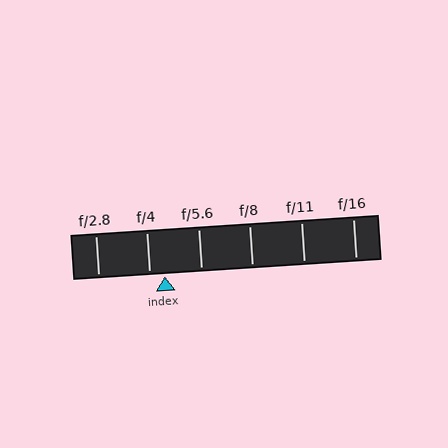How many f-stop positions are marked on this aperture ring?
There are 6 f-stop positions marked.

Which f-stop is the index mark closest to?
The index mark is closest to f/4.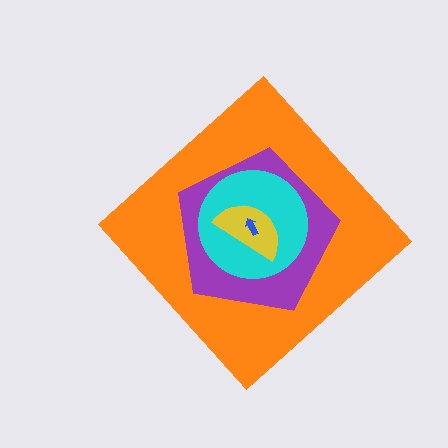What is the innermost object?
The blue arrow.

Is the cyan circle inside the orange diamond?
Yes.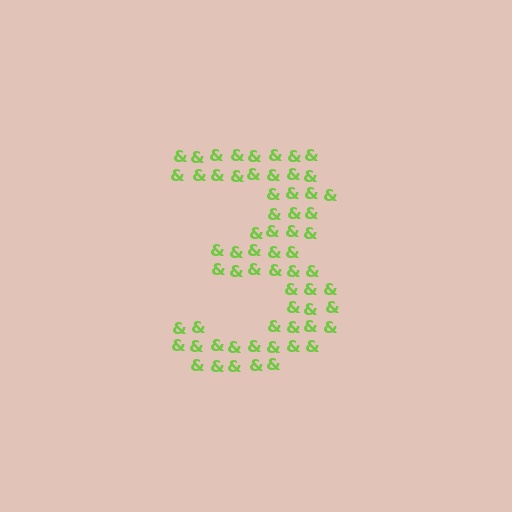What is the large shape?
The large shape is the digit 3.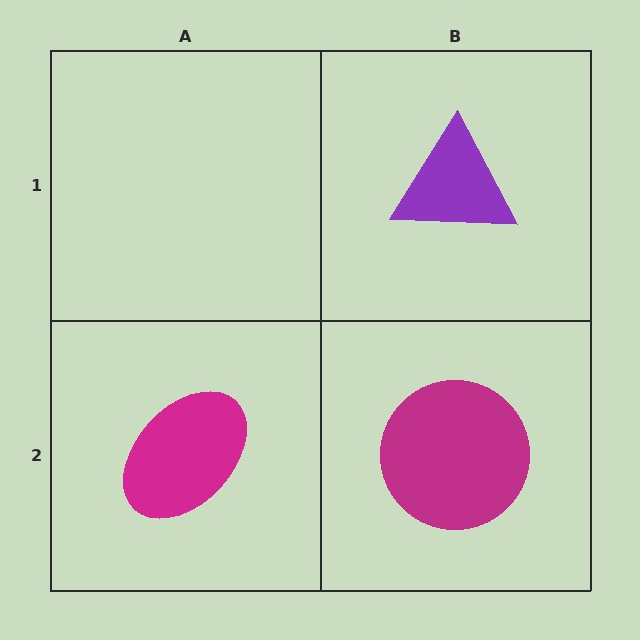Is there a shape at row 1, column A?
No, that cell is empty.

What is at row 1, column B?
A purple triangle.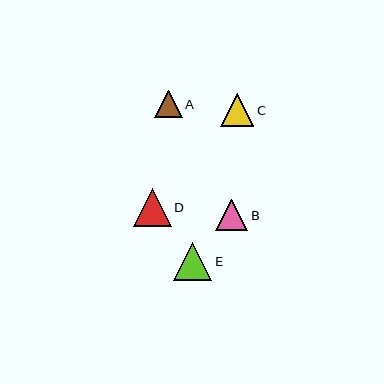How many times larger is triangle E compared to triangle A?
Triangle E is approximately 1.4 times the size of triangle A.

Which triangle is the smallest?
Triangle A is the smallest with a size of approximately 27 pixels.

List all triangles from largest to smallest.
From largest to smallest: E, D, C, B, A.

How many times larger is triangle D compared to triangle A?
Triangle D is approximately 1.4 times the size of triangle A.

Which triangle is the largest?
Triangle E is the largest with a size of approximately 39 pixels.